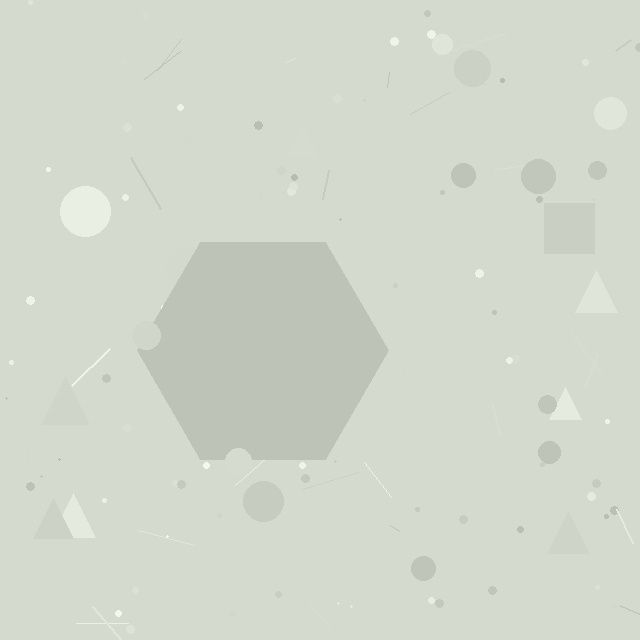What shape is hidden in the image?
A hexagon is hidden in the image.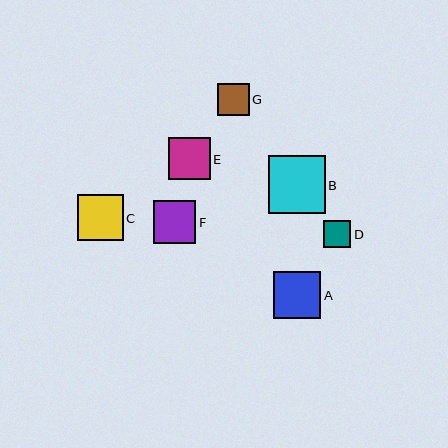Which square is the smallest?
Square D is the smallest with a size of approximately 27 pixels.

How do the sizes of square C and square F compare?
Square C and square F are approximately the same size.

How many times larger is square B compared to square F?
Square B is approximately 1.4 times the size of square F.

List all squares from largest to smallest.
From largest to smallest: B, A, C, F, E, G, D.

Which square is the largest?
Square B is the largest with a size of approximately 57 pixels.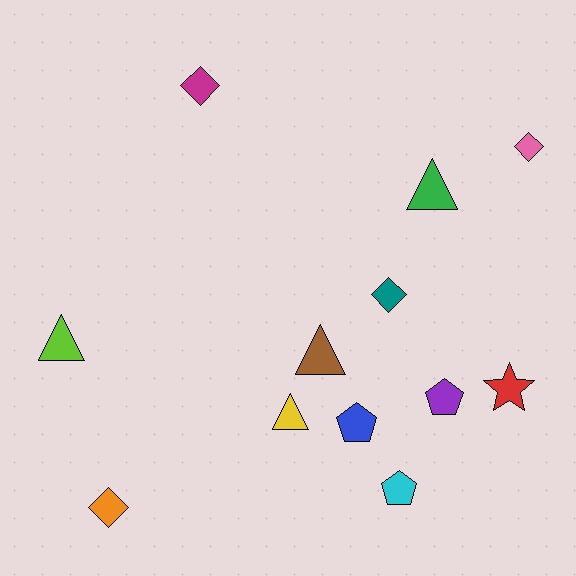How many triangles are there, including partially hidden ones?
There are 4 triangles.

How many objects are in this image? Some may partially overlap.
There are 12 objects.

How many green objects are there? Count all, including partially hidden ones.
There is 1 green object.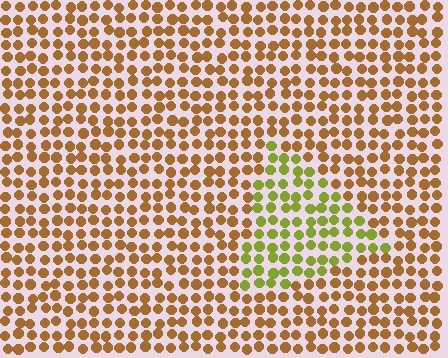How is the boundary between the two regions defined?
The boundary is defined purely by a slight shift in hue (about 47 degrees). Spacing, size, and orientation are identical on both sides.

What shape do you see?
I see a triangle.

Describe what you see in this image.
The image is filled with small brown elements in a uniform arrangement. A triangle-shaped region is visible where the elements are tinted to a slightly different hue, forming a subtle color boundary.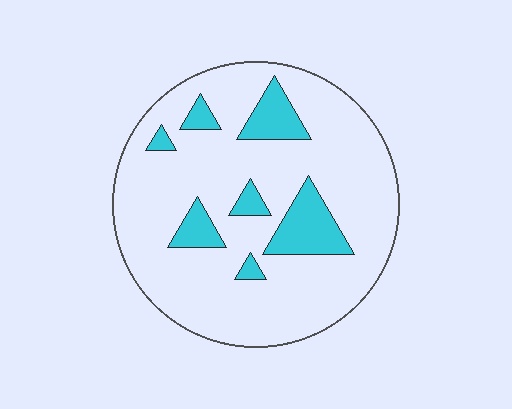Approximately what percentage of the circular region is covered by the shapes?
Approximately 15%.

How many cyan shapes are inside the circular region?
7.